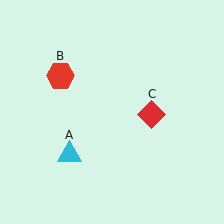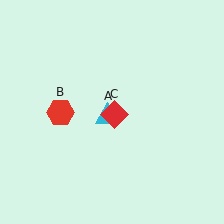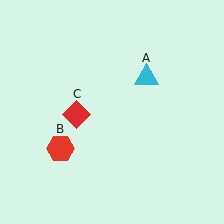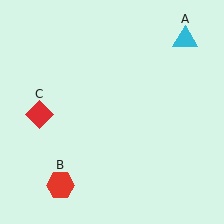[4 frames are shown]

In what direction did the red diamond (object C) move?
The red diamond (object C) moved left.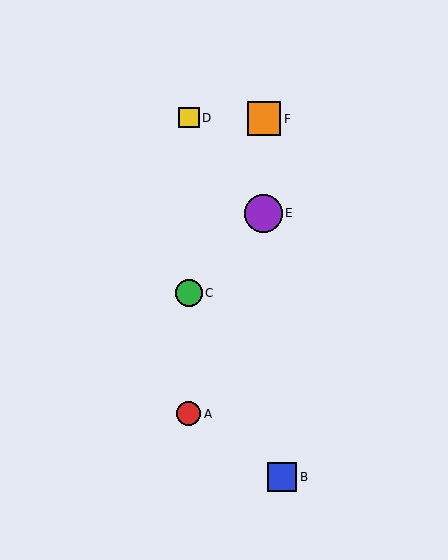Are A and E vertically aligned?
No, A is at x≈189 and E is at x≈264.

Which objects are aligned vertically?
Objects A, C, D are aligned vertically.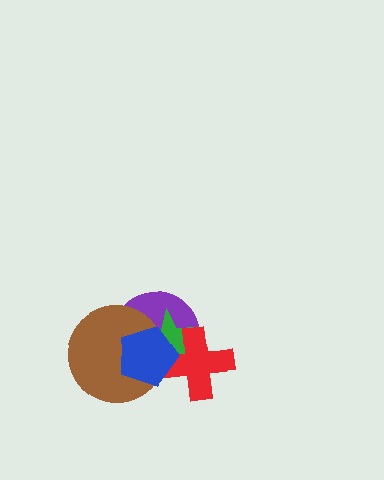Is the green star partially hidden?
Yes, it is partially covered by another shape.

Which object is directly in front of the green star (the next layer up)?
The brown circle is directly in front of the green star.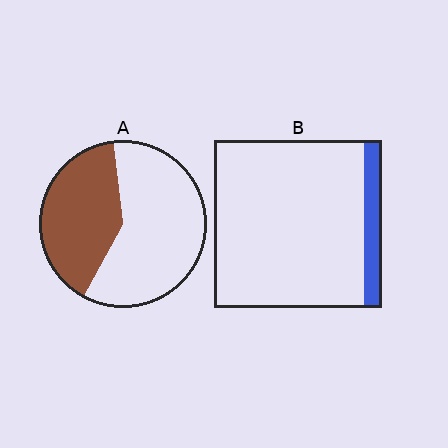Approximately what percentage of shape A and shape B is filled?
A is approximately 40% and B is approximately 10%.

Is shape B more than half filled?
No.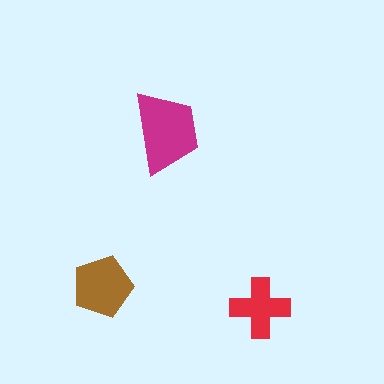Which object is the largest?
The magenta trapezoid.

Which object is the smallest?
The red cross.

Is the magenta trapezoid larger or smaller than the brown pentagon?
Larger.